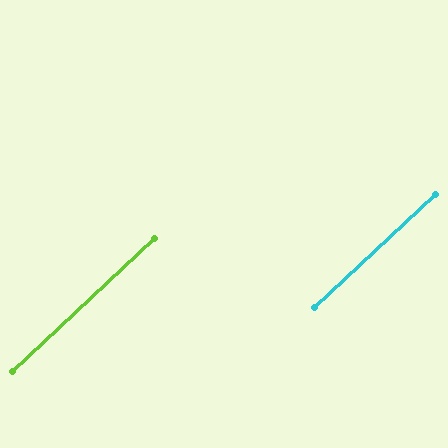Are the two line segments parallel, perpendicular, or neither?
Parallel — their directions differ by only 0.3°.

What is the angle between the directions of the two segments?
Approximately 0 degrees.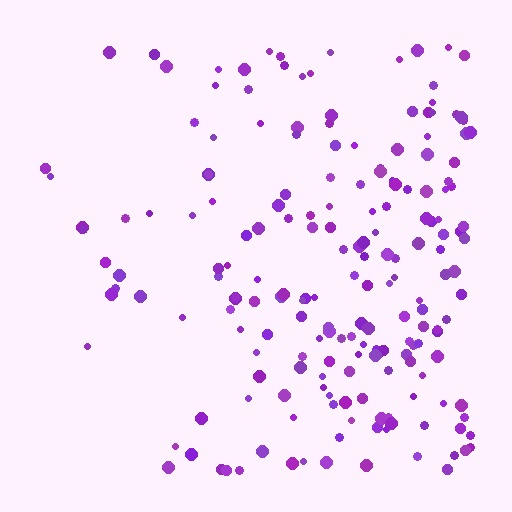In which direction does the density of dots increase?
From left to right, with the right side densest.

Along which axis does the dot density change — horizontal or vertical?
Horizontal.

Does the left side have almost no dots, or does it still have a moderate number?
Still a moderate number, just noticeably fewer than the right.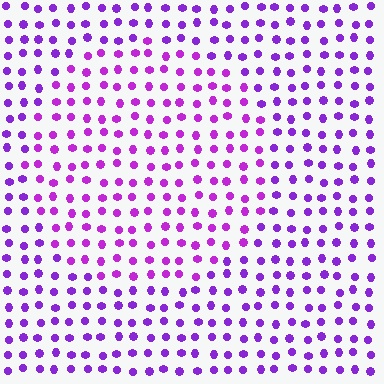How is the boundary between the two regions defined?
The boundary is defined purely by a slight shift in hue (about 19 degrees). Spacing, size, and orientation are identical on both sides.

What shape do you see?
I see a circle.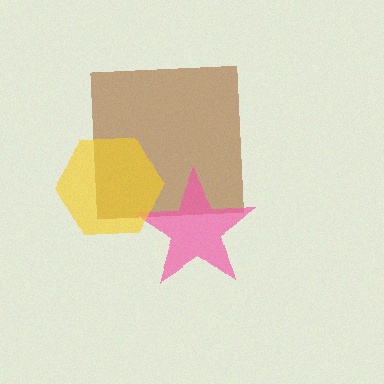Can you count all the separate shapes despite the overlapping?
Yes, there are 3 separate shapes.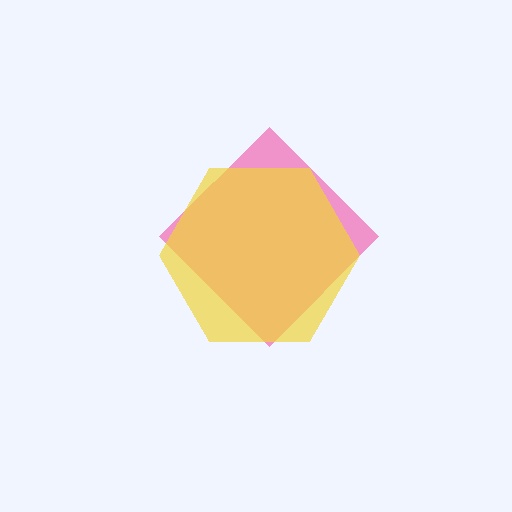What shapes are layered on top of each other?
The layered shapes are: a pink diamond, a yellow hexagon.